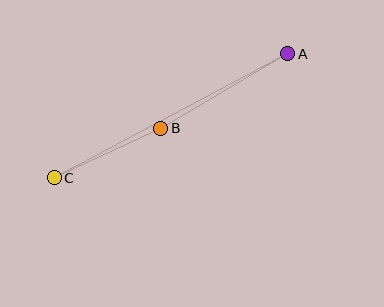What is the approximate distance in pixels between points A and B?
The distance between A and B is approximately 147 pixels.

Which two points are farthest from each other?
Points A and C are farthest from each other.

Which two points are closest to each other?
Points B and C are closest to each other.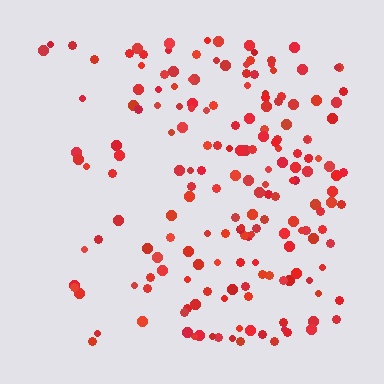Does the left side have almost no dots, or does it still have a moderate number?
Still a moderate number, just noticeably fewer than the right.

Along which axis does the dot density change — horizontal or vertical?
Horizontal.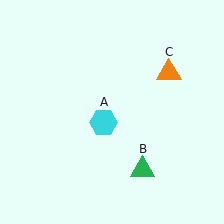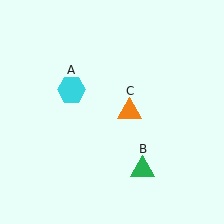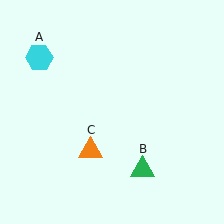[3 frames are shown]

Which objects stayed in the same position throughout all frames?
Green triangle (object B) remained stationary.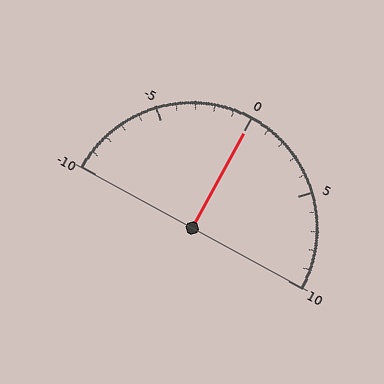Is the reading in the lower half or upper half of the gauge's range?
The reading is in the upper half of the range (-10 to 10).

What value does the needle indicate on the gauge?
The needle indicates approximately 0.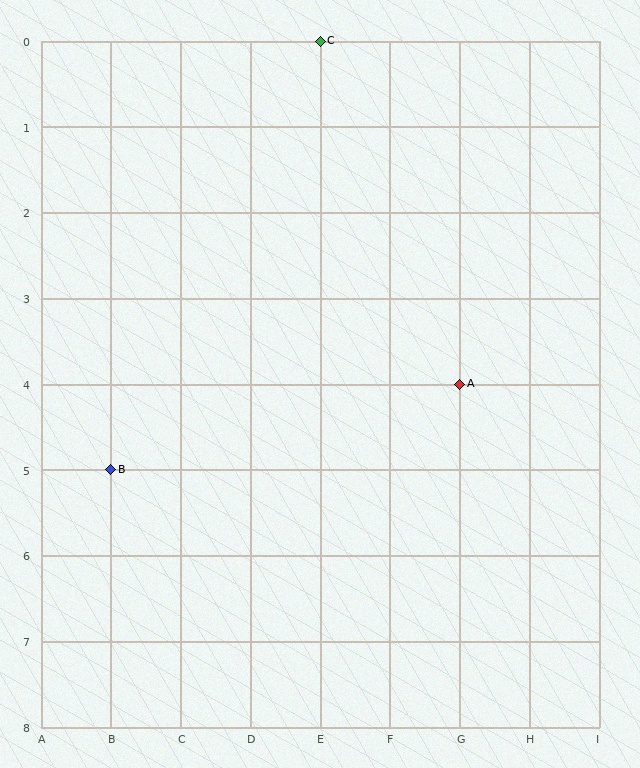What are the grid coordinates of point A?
Point A is at grid coordinates (G, 4).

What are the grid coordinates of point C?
Point C is at grid coordinates (E, 0).